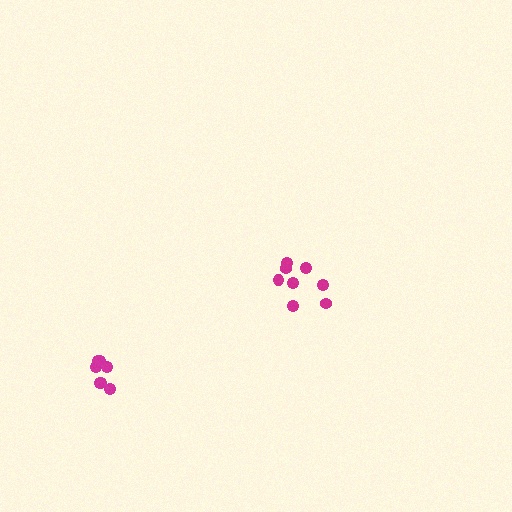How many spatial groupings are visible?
There are 2 spatial groupings.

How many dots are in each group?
Group 1: 8 dots, Group 2: 7 dots (15 total).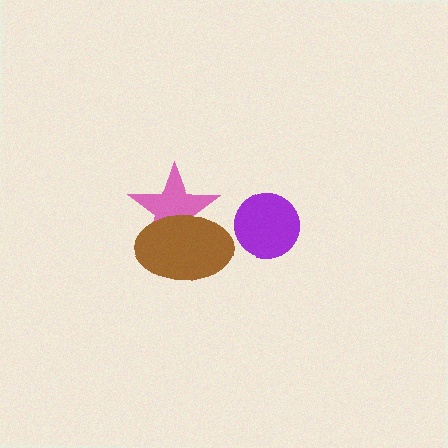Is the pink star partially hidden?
Yes, it is partially covered by another shape.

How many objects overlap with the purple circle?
0 objects overlap with the purple circle.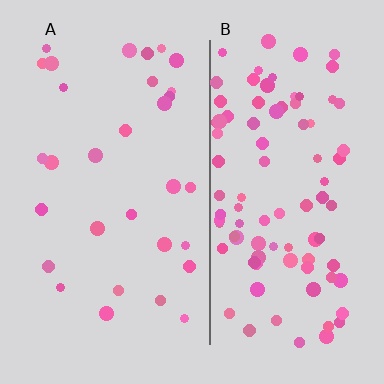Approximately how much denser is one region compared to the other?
Approximately 3.1× — region B over region A.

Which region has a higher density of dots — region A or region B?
B (the right).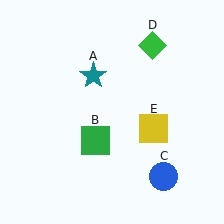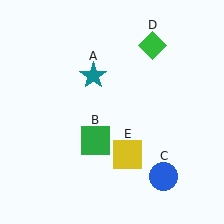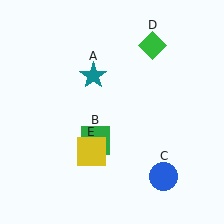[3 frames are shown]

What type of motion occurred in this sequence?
The yellow square (object E) rotated clockwise around the center of the scene.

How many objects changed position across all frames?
1 object changed position: yellow square (object E).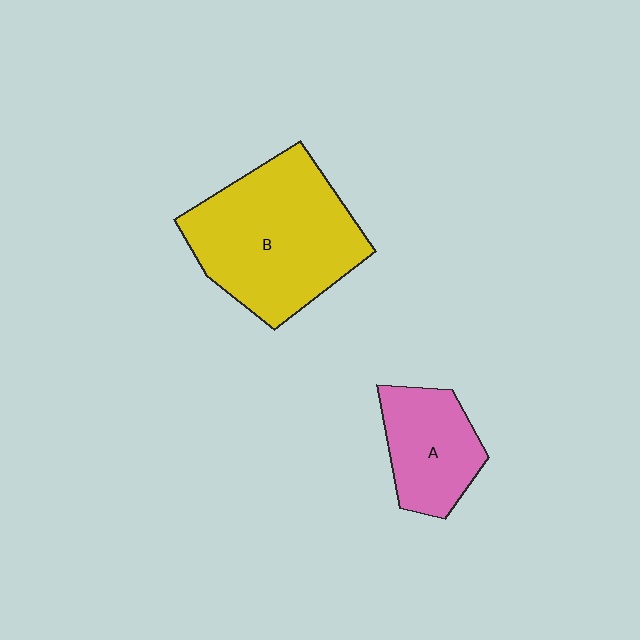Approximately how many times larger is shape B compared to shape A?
Approximately 2.0 times.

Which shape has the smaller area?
Shape A (pink).